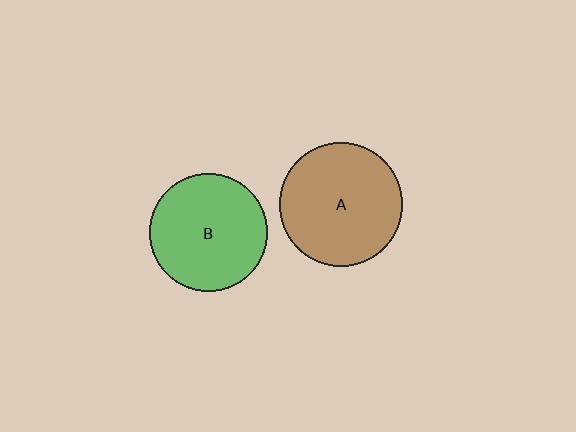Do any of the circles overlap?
No, none of the circles overlap.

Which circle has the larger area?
Circle A (brown).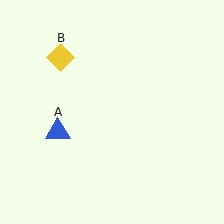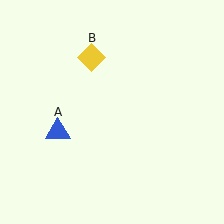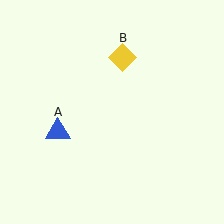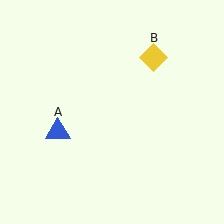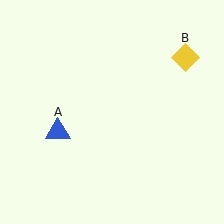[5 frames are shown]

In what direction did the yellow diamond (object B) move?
The yellow diamond (object B) moved right.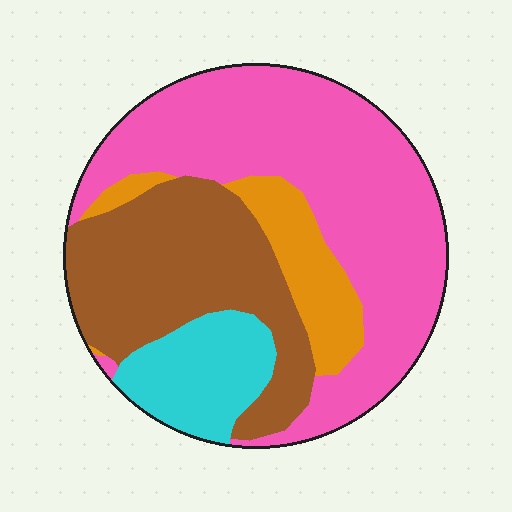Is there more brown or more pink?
Pink.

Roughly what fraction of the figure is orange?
Orange takes up about one eighth (1/8) of the figure.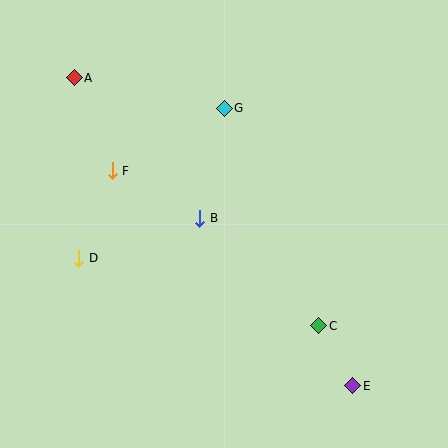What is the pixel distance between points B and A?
The distance between B and A is 188 pixels.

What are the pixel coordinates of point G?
Point G is at (224, 108).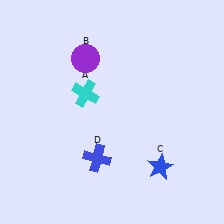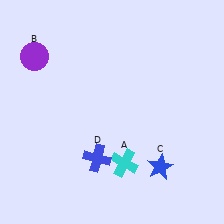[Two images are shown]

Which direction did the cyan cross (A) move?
The cyan cross (A) moved down.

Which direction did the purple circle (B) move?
The purple circle (B) moved left.